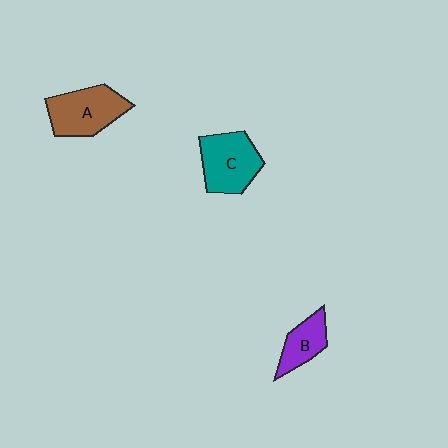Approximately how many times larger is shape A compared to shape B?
Approximately 1.6 times.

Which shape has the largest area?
Shape A (brown).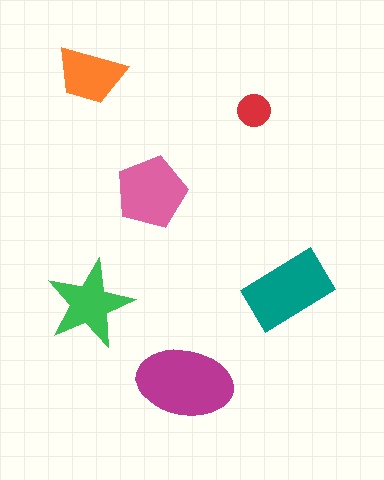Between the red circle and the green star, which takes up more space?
The green star.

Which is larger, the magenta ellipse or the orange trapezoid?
The magenta ellipse.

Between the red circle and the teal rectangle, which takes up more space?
The teal rectangle.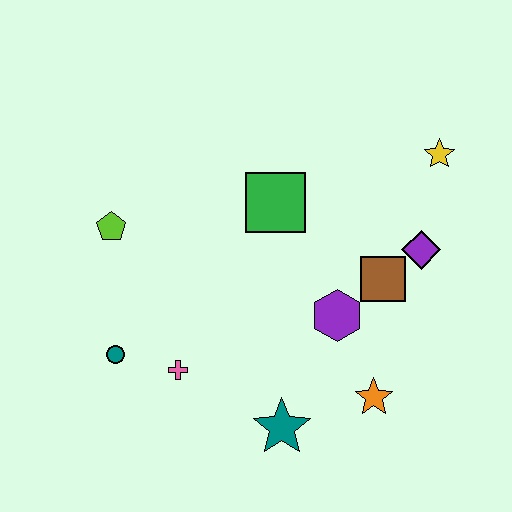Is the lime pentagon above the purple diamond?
Yes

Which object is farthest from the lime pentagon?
The yellow star is farthest from the lime pentagon.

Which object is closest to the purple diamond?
The brown square is closest to the purple diamond.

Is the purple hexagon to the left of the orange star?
Yes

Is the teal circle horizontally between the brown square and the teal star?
No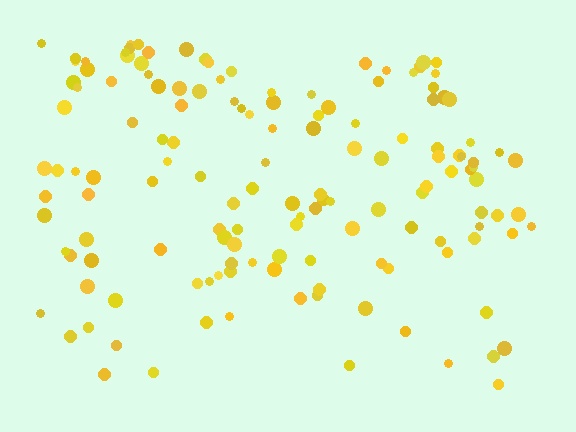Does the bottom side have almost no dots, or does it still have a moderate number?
Still a moderate number, just noticeably fewer than the top.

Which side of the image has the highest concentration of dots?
The top.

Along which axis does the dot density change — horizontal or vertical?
Vertical.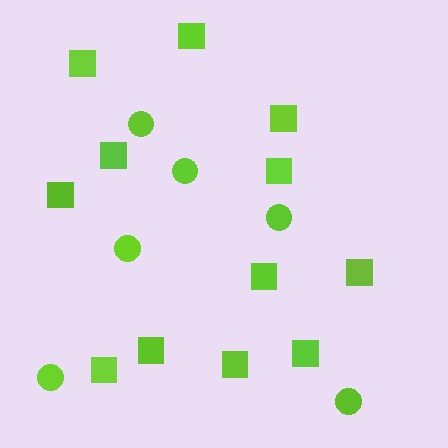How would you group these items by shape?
There are 2 groups: one group of circles (6) and one group of squares (12).